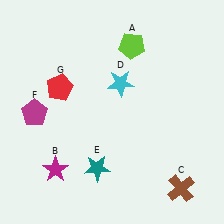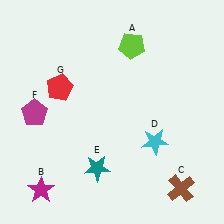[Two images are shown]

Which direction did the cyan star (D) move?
The cyan star (D) moved down.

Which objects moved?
The objects that moved are: the magenta star (B), the cyan star (D).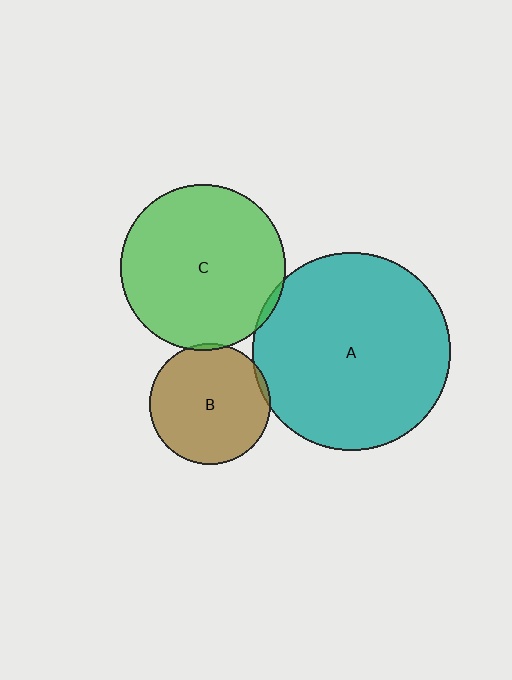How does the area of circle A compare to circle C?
Approximately 1.4 times.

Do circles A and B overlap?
Yes.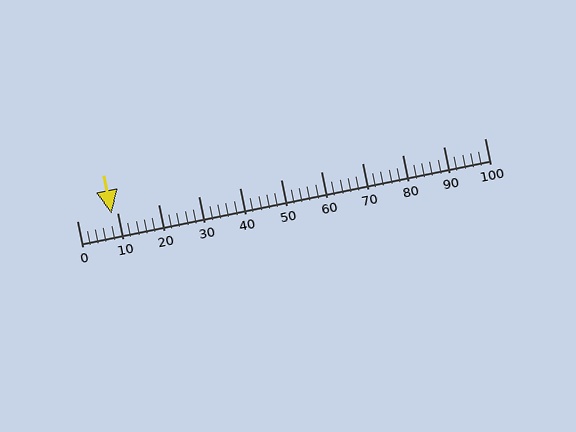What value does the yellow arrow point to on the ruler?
The yellow arrow points to approximately 8.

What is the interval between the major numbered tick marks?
The major tick marks are spaced 10 units apart.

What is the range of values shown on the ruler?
The ruler shows values from 0 to 100.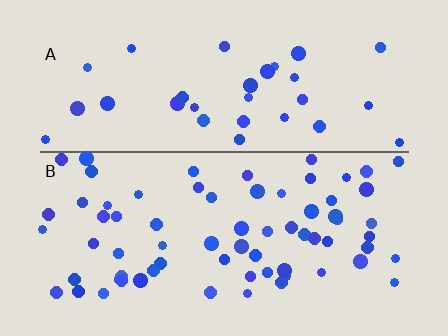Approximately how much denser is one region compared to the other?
Approximately 2.0× — region B over region A.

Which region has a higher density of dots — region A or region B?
B (the bottom).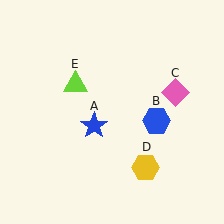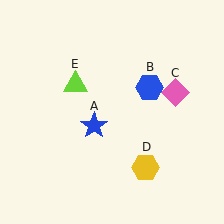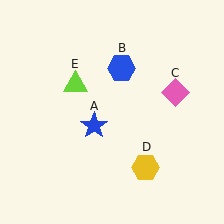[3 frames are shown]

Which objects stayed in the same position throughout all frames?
Blue star (object A) and pink diamond (object C) and yellow hexagon (object D) and lime triangle (object E) remained stationary.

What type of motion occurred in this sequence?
The blue hexagon (object B) rotated counterclockwise around the center of the scene.